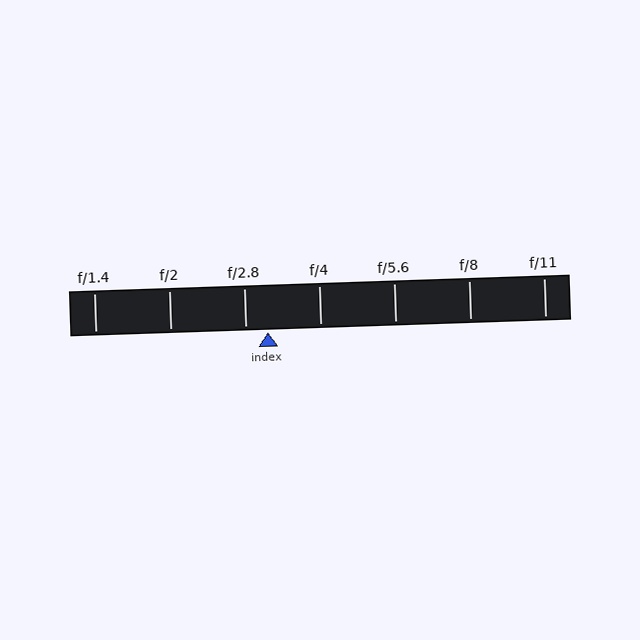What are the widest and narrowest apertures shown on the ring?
The widest aperture shown is f/1.4 and the narrowest is f/11.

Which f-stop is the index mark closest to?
The index mark is closest to f/2.8.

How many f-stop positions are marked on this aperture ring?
There are 7 f-stop positions marked.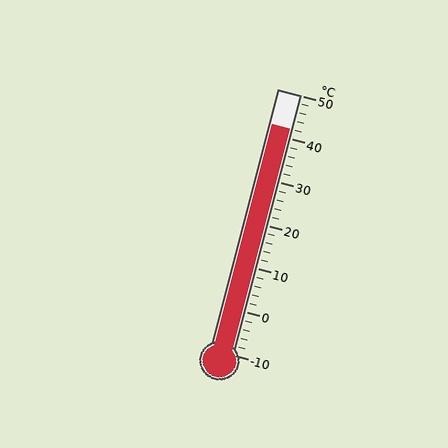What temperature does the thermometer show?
The thermometer shows approximately 42°C.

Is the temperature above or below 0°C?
The temperature is above 0°C.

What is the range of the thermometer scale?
The thermometer scale ranges from -10°C to 50°C.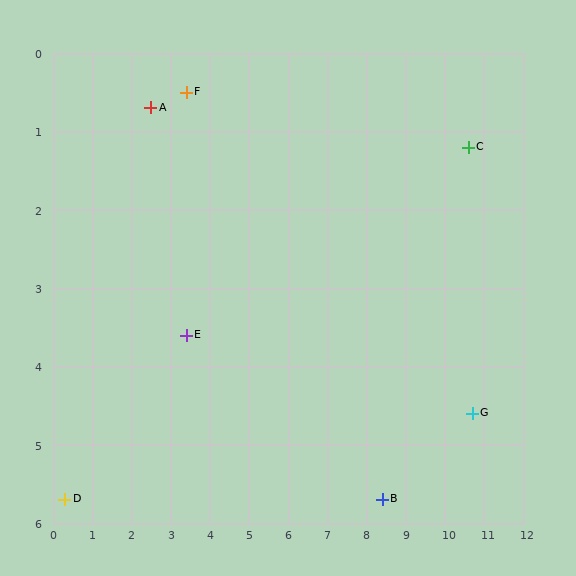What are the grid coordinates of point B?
Point B is at approximately (8.4, 5.7).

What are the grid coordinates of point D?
Point D is at approximately (0.3, 5.7).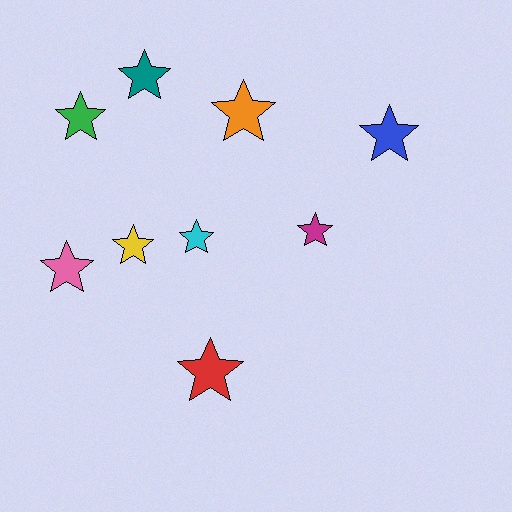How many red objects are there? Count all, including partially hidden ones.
There is 1 red object.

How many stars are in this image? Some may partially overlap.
There are 9 stars.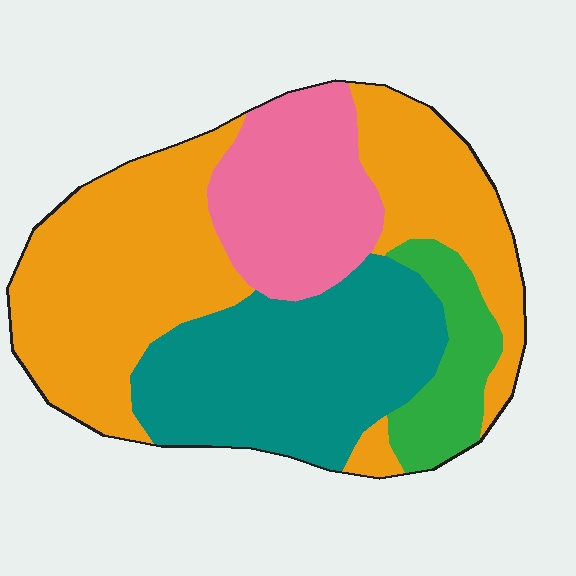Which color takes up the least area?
Green, at roughly 10%.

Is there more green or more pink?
Pink.